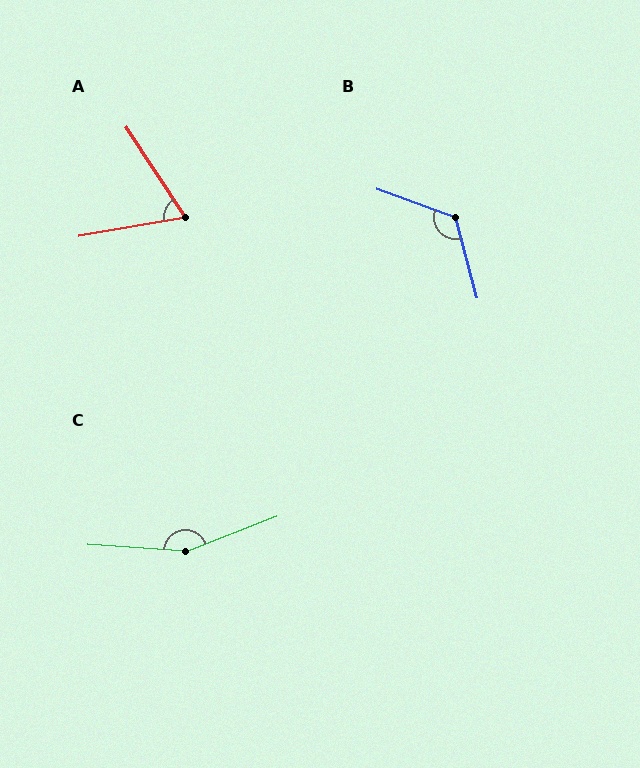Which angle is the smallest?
A, at approximately 67 degrees.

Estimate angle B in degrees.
Approximately 125 degrees.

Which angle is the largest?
C, at approximately 155 degrees.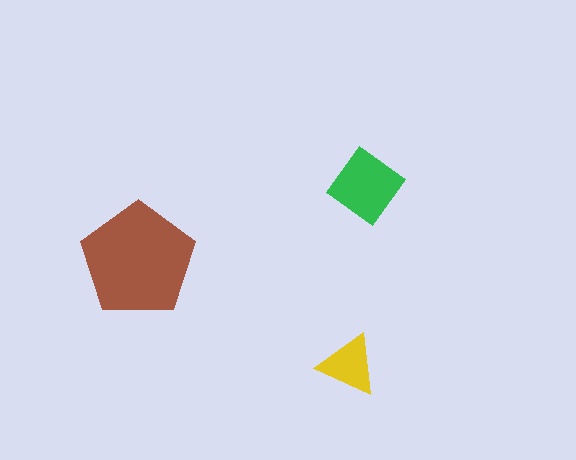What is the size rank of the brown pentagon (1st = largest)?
1st.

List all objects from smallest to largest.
The yellow triangle, the green diamond, the brown pentagon.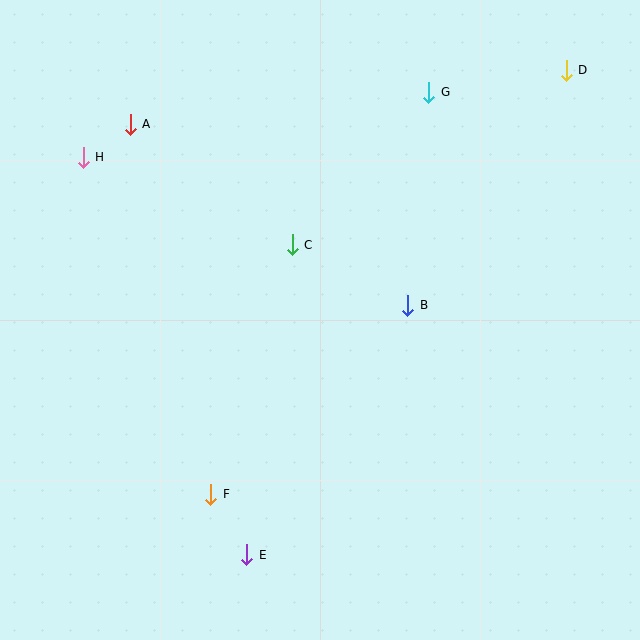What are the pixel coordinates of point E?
Point E is at (247, 555).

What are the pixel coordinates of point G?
Point G is at (429, 92).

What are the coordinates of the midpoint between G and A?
The midpoint between G and A is at (279, 108).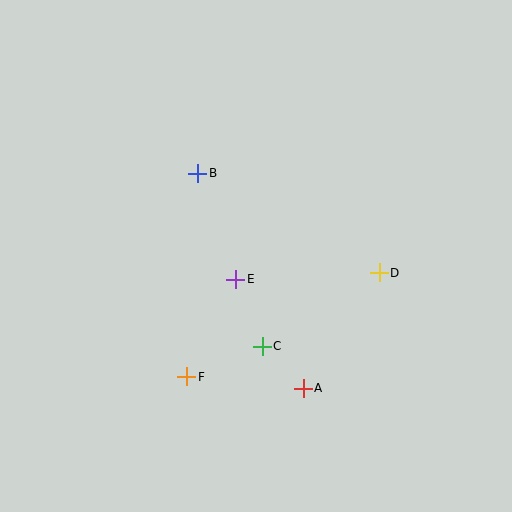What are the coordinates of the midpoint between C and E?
The midpoint between C and E is at (249, 313).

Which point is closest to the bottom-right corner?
Point A is closest to the bottom-right corner.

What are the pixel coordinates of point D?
Point D is at (379, 273).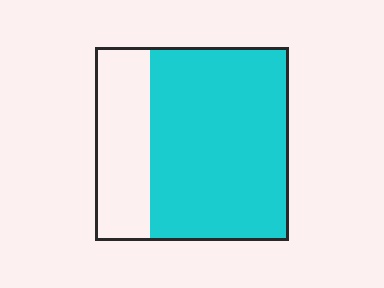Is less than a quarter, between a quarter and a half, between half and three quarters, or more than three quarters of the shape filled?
Between half and three quarters.